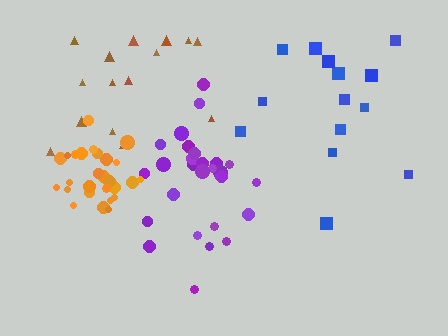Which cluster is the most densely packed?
Orange.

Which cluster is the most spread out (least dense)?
Blue.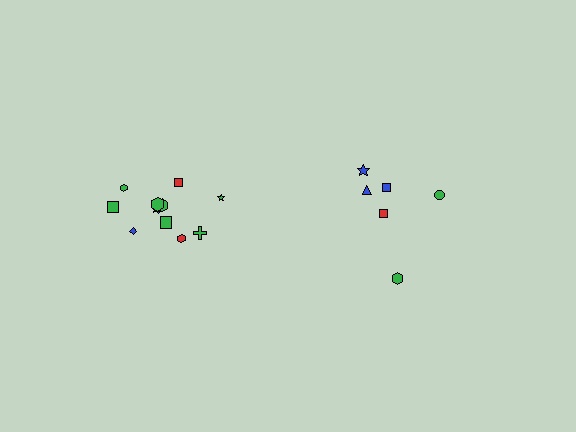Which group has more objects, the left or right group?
The left group.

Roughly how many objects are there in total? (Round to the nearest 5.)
Roughly 20 objects in total.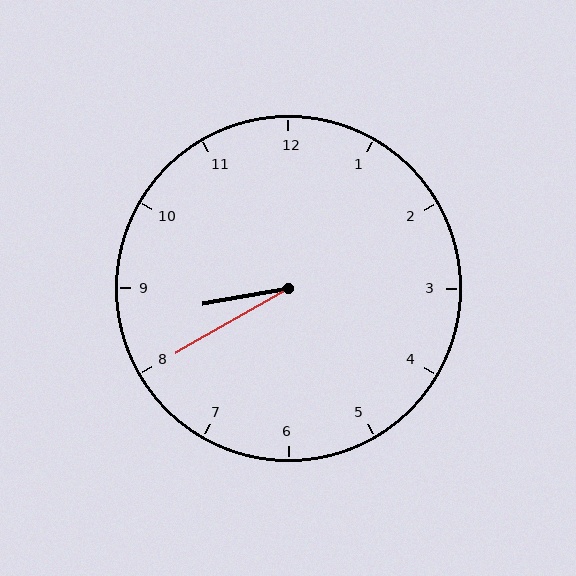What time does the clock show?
8:40.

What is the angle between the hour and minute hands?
Approximately 20 degrees.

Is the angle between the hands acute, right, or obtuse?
It is acute.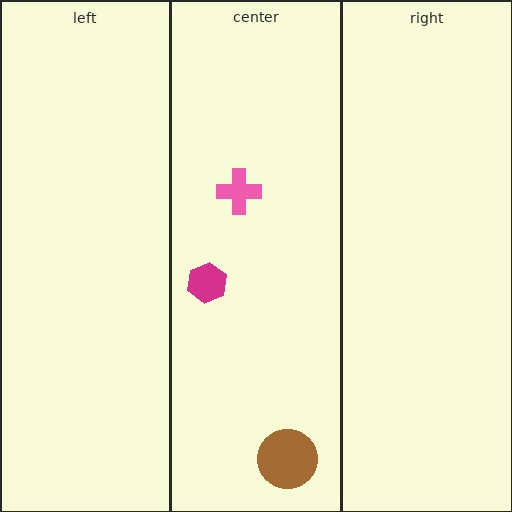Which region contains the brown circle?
The center region.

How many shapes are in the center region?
3.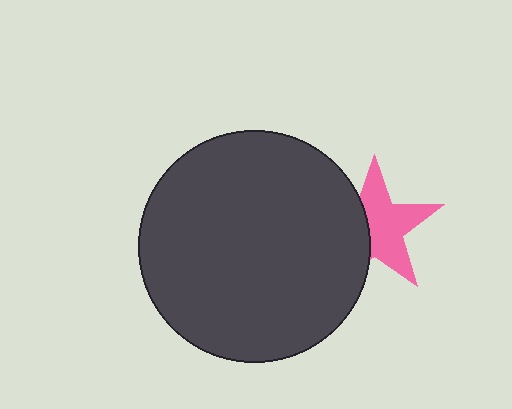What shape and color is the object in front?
The object in front is a dark gray circle.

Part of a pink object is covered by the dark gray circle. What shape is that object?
It is a star.